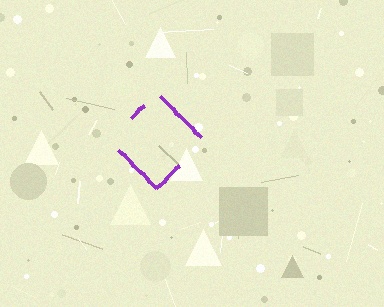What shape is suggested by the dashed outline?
The dashed outline suggests a diamond.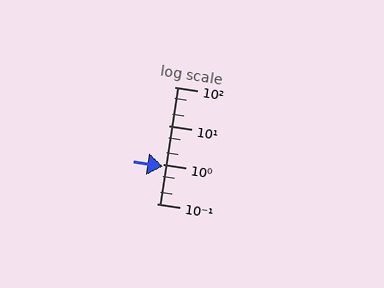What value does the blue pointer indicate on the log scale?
The pointer indicates approximately 0.88.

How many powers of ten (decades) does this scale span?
The scale spans 3 decades, from 0.1 to 100.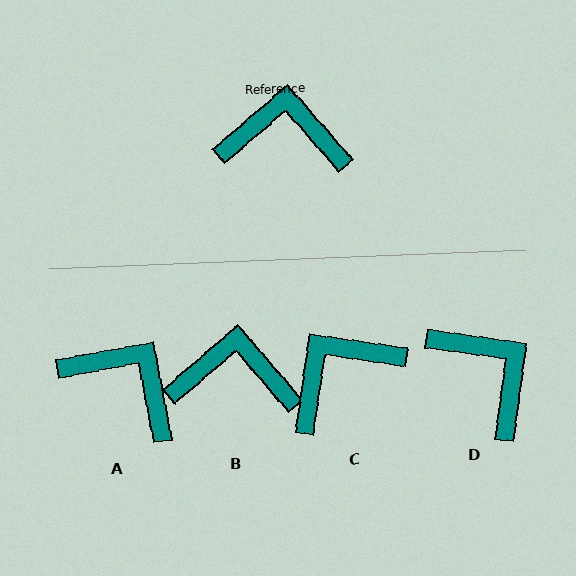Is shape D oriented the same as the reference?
No, it is off by about 49 degrees.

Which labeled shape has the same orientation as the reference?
B.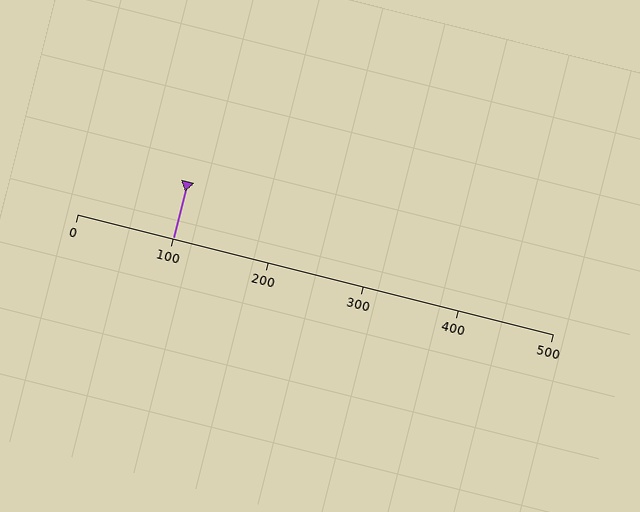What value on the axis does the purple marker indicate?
The marker indicates approximately 100.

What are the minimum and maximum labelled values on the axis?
The axis runs from 0 to 500.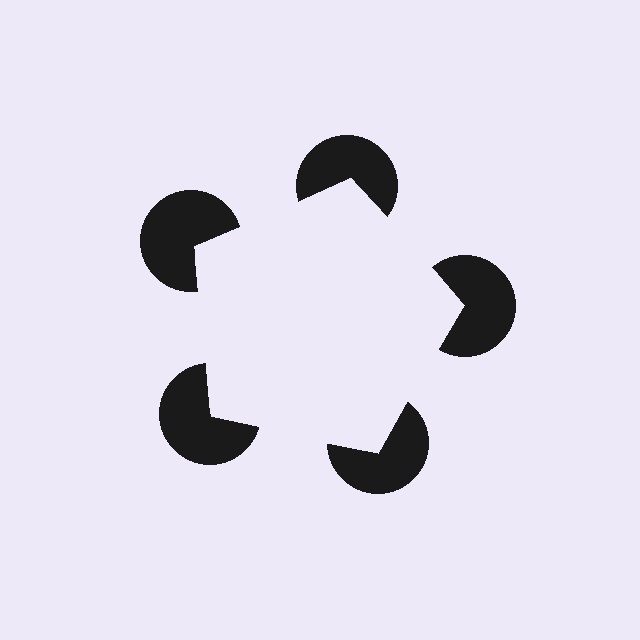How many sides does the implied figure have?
5 sides.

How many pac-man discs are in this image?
There are 5 — one at each vertex of the illusory pentagon.